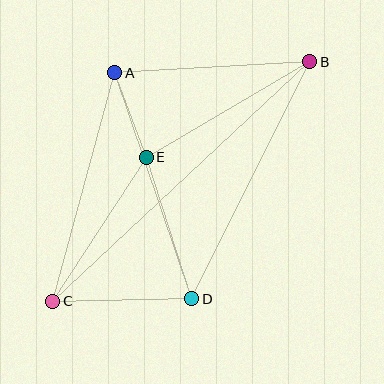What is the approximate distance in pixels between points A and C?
The distance between A and C is approximately 237 pixels.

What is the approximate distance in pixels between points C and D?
The distance between C and D is approximately 139 pixels.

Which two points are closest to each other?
Points A and E are closest to each other.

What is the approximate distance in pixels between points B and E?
The distance between B and E is approximately 189 pixels.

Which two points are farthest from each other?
Points B and C are farthest from each other.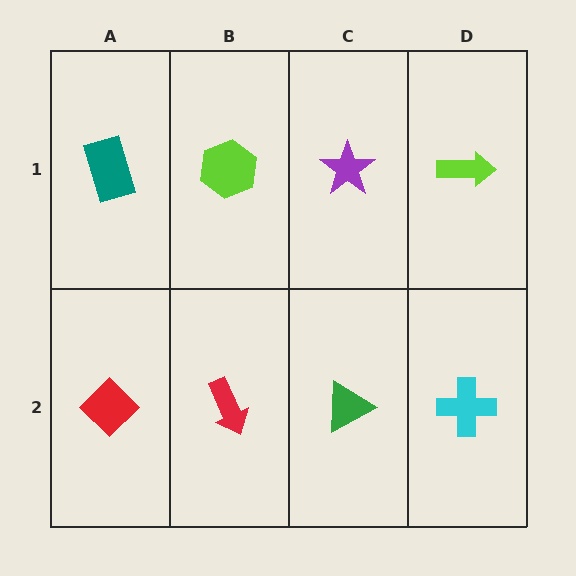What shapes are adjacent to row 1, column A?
A red diamond (row 2, column A), a lime hexagon (row 1, column B).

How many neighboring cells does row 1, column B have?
3.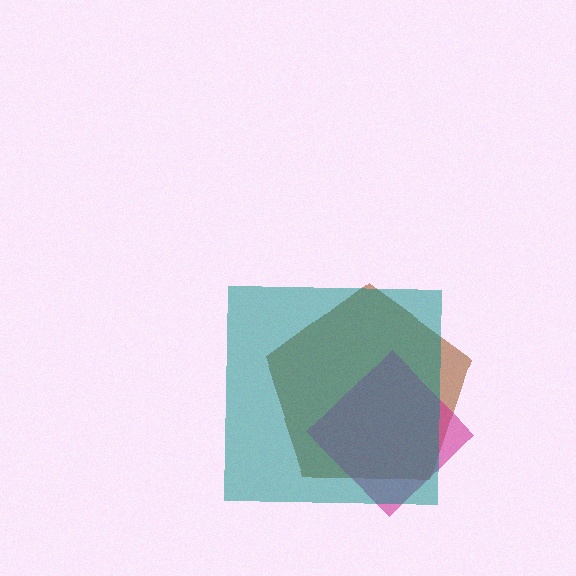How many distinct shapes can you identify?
There are 3 distinct shapes: a brown pentagon, a magenta diamond, a teal square.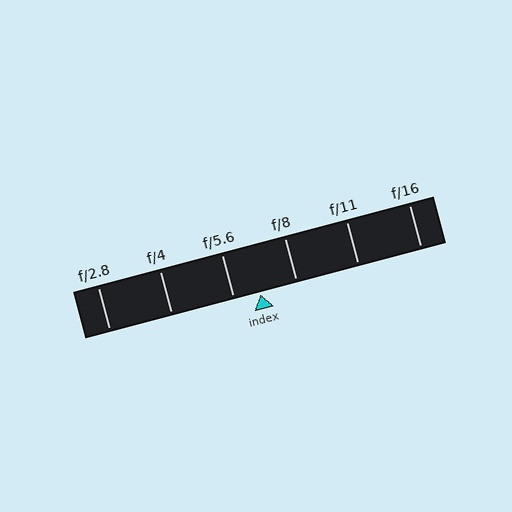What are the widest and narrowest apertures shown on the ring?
The widest aperture shown is f/2.8 and the narrowest is f/16.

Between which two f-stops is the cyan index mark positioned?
The index mark is between f/5.6 and f/8.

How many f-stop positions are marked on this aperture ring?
There are 6 f-stop positions marked.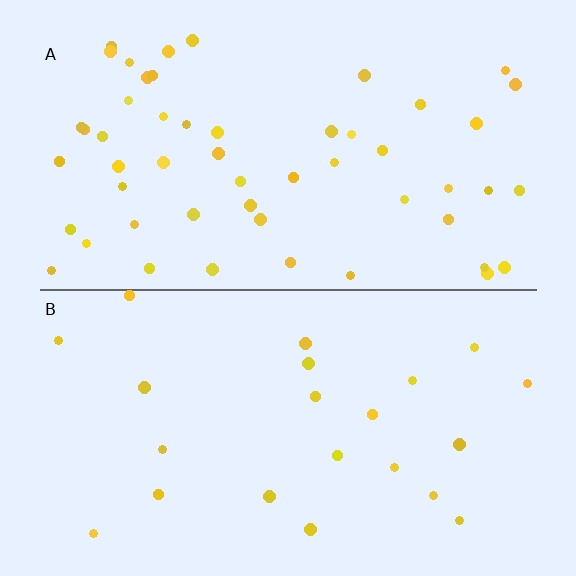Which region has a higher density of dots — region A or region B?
A (the top).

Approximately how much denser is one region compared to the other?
Approximately 2.4× — region A over region B.